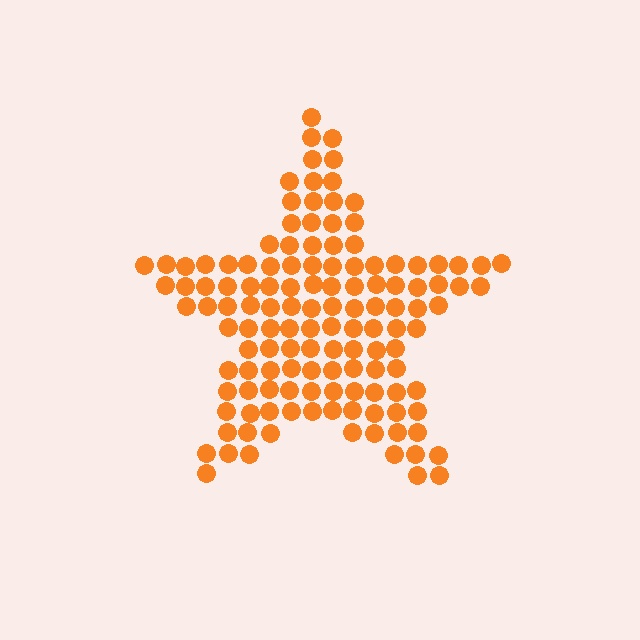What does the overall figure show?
The overall figure shows a star.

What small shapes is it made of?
It is made of small circles.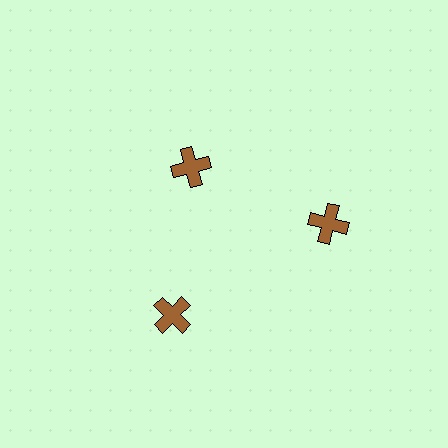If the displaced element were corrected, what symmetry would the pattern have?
It would have 3-fold rotational symmetry — the pattern would map onto itself every 120 degrees.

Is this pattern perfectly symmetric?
No. The 3 brown crosses are arranged in a ring, but one element near the 11 o'clock position is pulled inward toward the center, breaking the 3-fold rotational symmetry.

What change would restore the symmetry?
The symmetry would be restored by moving it outward, back onto the ring so that all 3 crosses sit at equal angles and equal distance from the center.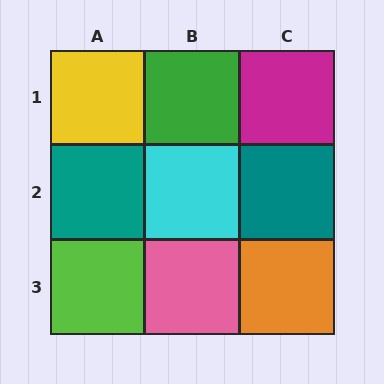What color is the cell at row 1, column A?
Yellow.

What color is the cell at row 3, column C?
Orange.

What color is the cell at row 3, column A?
Lime.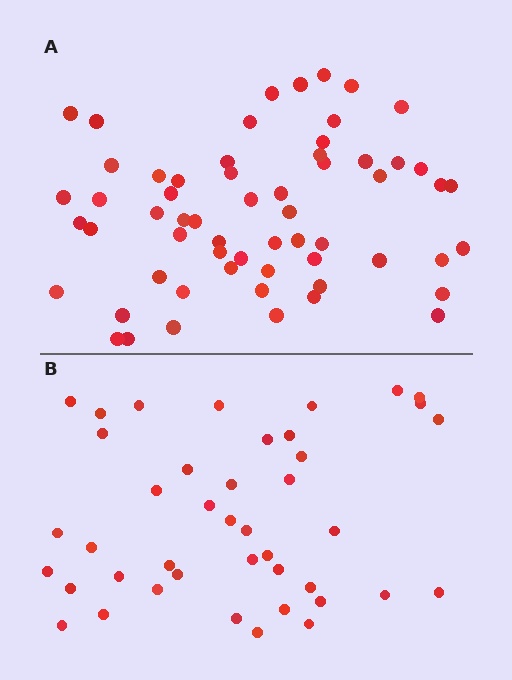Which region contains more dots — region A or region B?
Region A (the top region) has more dots.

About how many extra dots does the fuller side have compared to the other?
Region A has approximately 20 more dots than region B.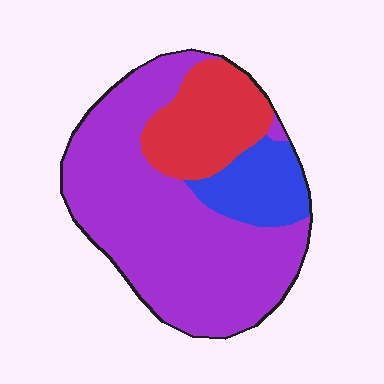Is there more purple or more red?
Purple.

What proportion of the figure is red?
Red takes up less than a quarter of the figure.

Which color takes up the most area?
Purple, at roughly 65%.